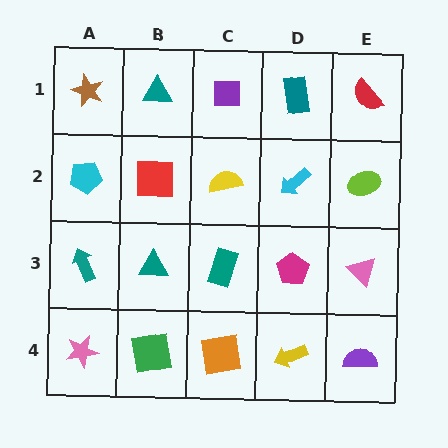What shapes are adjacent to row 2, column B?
A teal triangle (row 1, column B), a teal triangle (row 3, column B), a cyan pentagon (row 2, column A), a yellow semicircle (row 2, column C).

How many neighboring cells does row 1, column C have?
3.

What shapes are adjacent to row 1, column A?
A cyan pentagon (row 2, column A), a teal triangle (row 1, column B).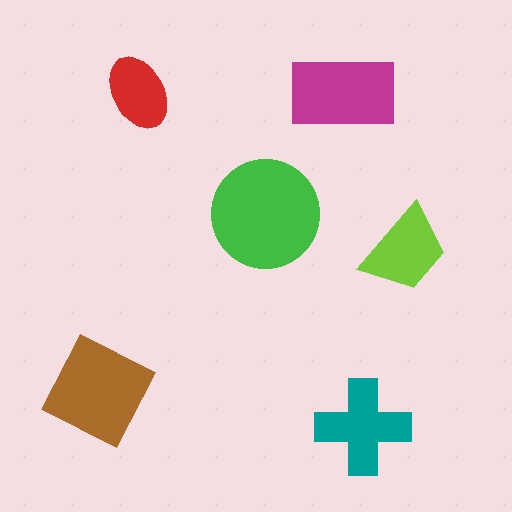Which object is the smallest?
The red ellipse.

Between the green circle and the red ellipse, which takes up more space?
The green circle.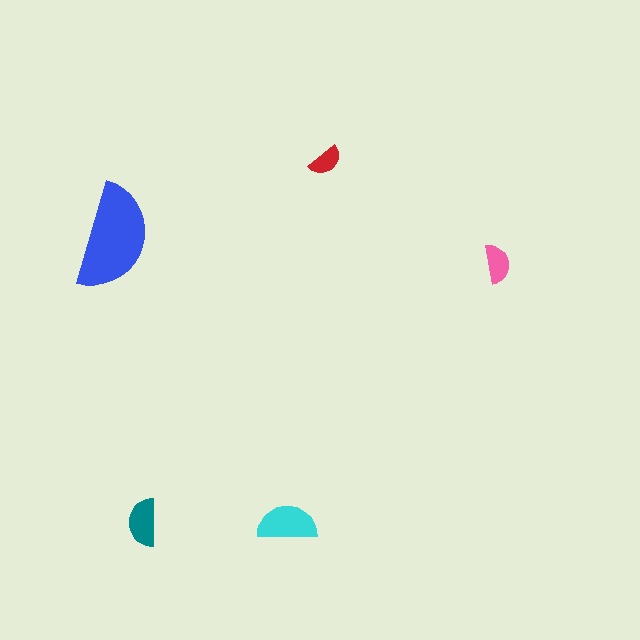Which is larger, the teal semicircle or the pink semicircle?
The teal one.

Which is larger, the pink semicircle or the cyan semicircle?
The cyan one.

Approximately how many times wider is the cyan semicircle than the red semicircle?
About 1.5 times wider.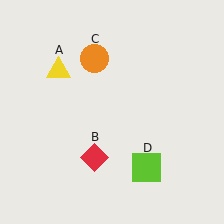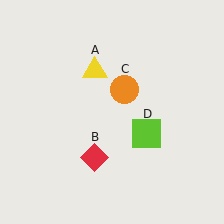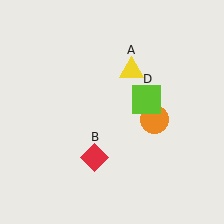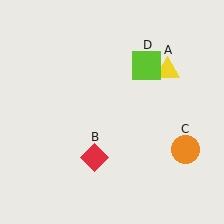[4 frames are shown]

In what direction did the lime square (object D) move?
The lime square (object D) moved up.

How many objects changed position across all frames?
3 objects changed position: yellow triangle (object A), orange circle (object C), lime square (object D).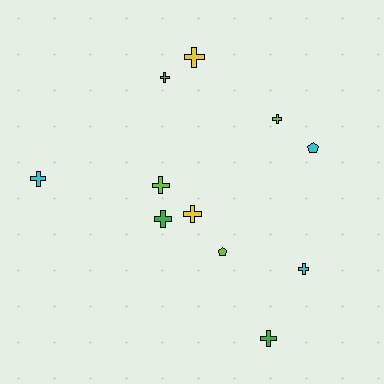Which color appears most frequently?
Lime, with 3 objects.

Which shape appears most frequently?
Cross, with 9 objects.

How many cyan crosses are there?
There are 2 cyan crosses.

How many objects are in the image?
There are 11 objects.